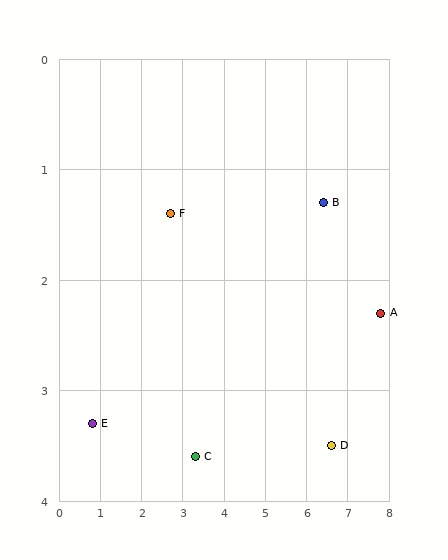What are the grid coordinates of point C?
Point C is at approximately (3.3, 3.6).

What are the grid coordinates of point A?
Point A is at approximately (7.8, 2.3).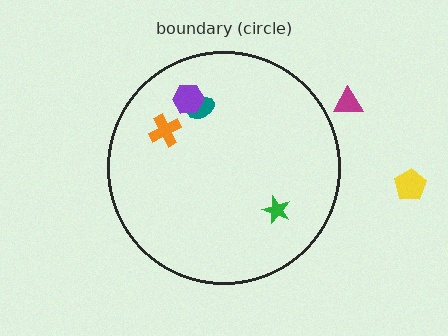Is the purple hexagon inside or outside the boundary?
Inside.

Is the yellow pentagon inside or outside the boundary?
Outside.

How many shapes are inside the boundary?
4 inside, 2 outside.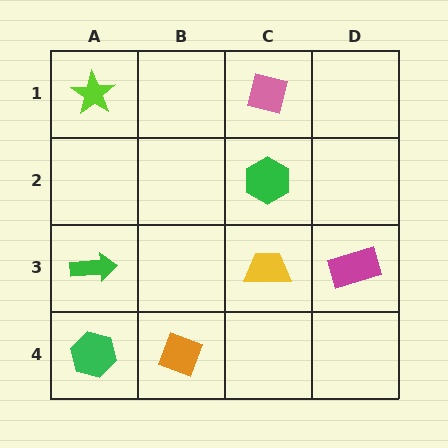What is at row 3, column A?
A green arrow.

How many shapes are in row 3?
3 shapes.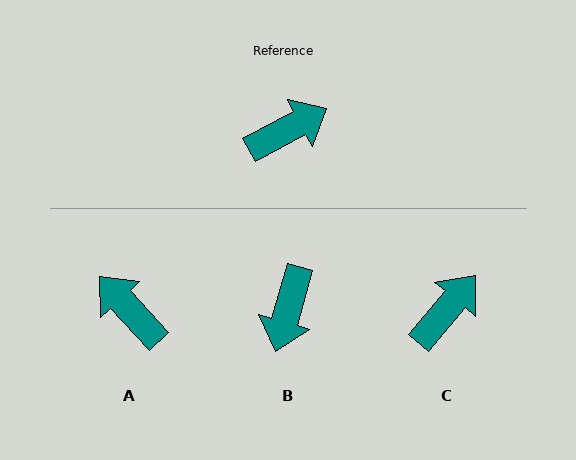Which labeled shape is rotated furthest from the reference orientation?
B, about 134 degrees away.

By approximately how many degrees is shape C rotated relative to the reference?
Approximately 22 degrees counter-clockwise.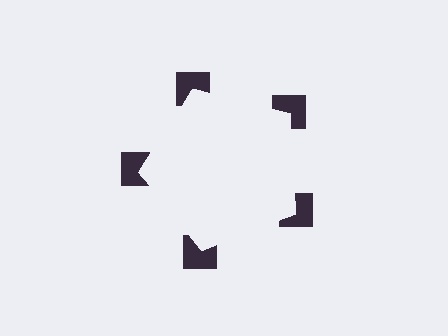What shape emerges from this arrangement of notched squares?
An illusory pentagon — its edges are inferred from the aligned wedge cuts in the notched squares, not physically drawn.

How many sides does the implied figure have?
5 sides.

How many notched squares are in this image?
There are 5 — one at each vertex of the illusory pentagon.